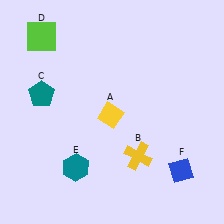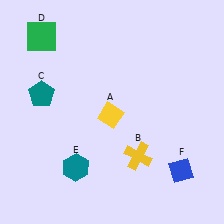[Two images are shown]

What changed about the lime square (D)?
In Image 1, D is lime. In Image 2, it changed to green.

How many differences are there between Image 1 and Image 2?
There is 1 difference between the two images.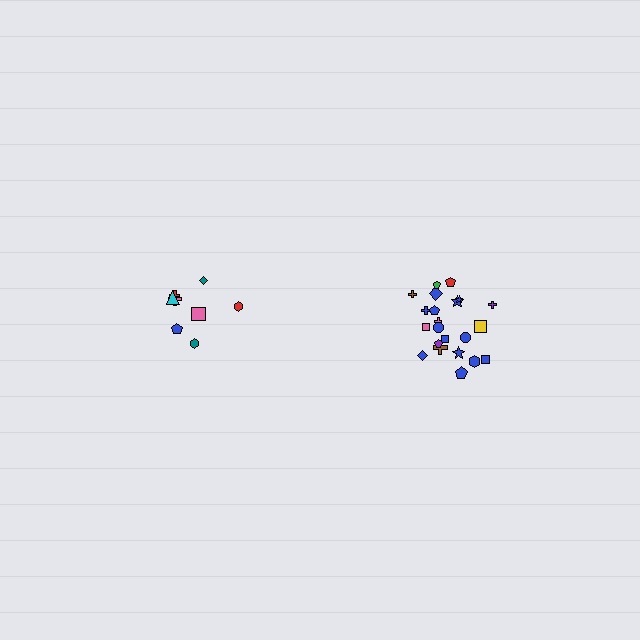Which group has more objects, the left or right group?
The right group.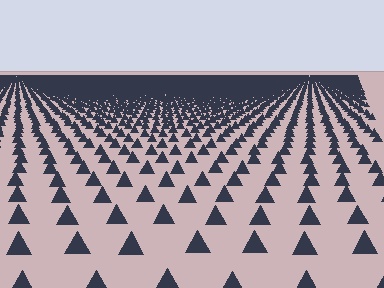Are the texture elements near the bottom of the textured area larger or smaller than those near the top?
Larger. Near the bottom, elements are closer to the viewer and appear at a bigger on-screen size.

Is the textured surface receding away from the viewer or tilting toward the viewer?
The surface is receding away from the viewer. Texture elements get smaller and denser toward the top.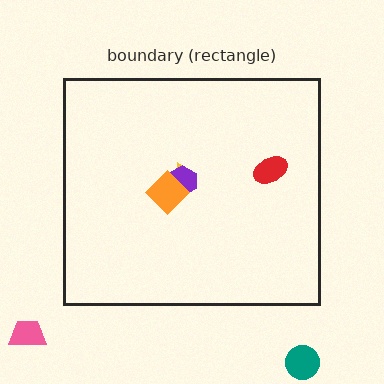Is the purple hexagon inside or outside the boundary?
Inside.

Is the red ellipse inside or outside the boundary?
Inside.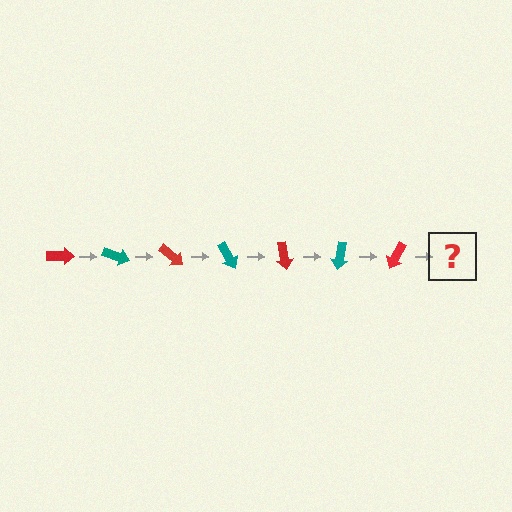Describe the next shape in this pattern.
It should be a teal arrow, rotated 140 degrees from the start.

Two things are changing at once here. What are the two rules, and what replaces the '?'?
The two rules are that it rotates 20 degrees each step and the color cycles through red and teal. The '?' should be a teal arrow, rotated 140 degrees from the start.